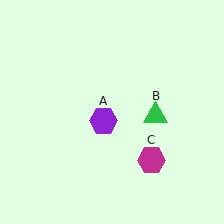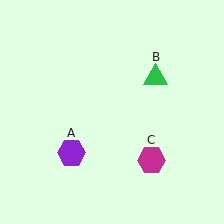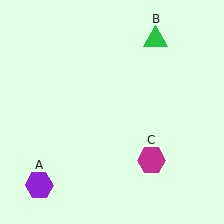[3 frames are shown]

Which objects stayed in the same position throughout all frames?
Magenta hexagon (object C) remained stationary.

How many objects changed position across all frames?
2 objects changed position: purple hexagon (object A), green triangle (object B).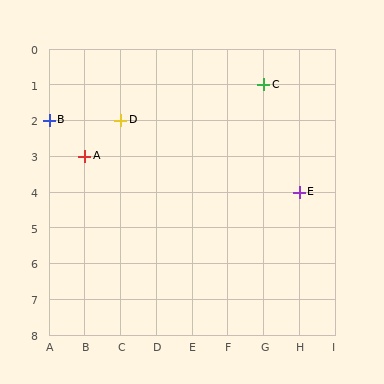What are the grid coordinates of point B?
Point B is at grid coordinates (A, 2).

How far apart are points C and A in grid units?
Points C and A are 5 columns and 2 rows apart (about 5.4 grid units diagonally).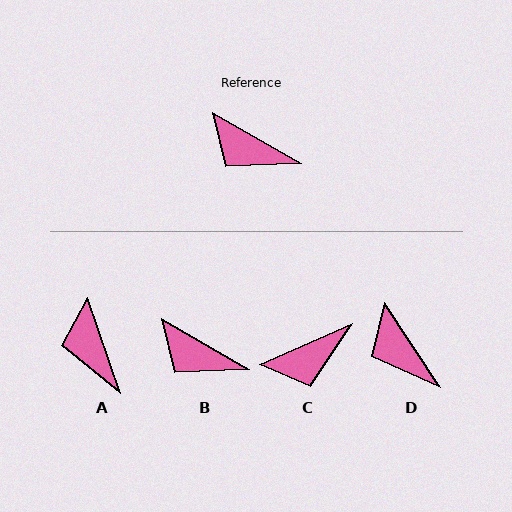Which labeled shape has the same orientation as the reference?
B.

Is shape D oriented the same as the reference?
No, it is off by about 27 degrees.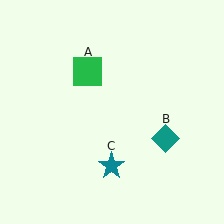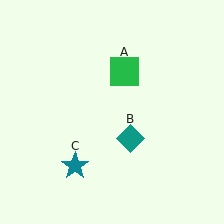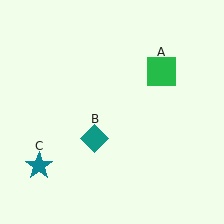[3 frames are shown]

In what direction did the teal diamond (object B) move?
The teal diamond (object B) moved left.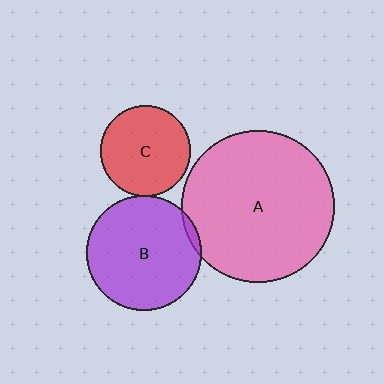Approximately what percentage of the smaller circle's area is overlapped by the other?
Approximately 5%.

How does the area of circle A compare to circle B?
Approximately 1.7 times.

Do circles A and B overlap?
Yes.